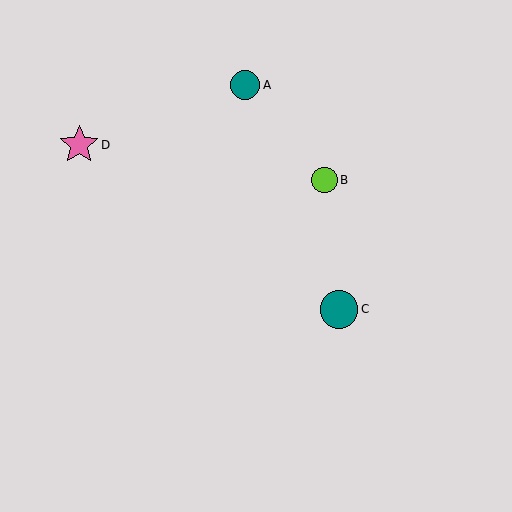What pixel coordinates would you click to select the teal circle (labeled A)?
Click at (245, 85) to select the teal circle A.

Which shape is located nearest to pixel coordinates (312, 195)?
The lime circle (labeled B) at (324, 180) is nearest to that location.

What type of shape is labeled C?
Shape C is a teal circle.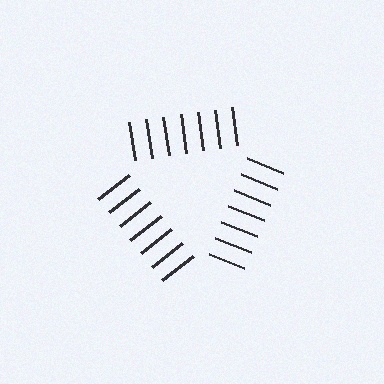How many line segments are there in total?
21 — 7 along each of the 3 edges.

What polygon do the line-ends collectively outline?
An illusory triangle — the line segments terminate on its edges but no continuous stroke is drawn.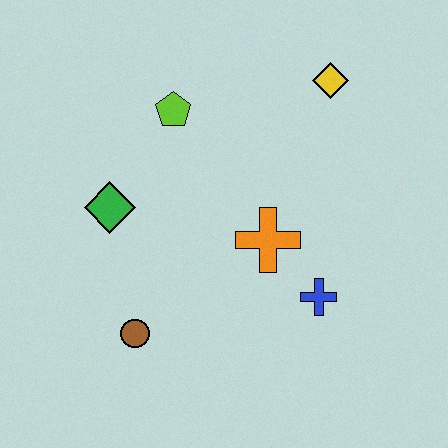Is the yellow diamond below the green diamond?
No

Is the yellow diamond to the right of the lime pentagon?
Yes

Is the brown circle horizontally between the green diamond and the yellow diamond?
Yes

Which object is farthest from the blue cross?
The lime pentagon is farthest from the blue cross.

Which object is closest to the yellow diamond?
The lime pentagon is closest to the yellow diamond.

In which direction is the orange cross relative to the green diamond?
The orange cross is to the right of the green diamond.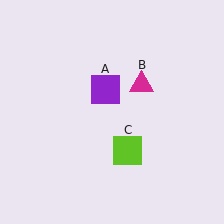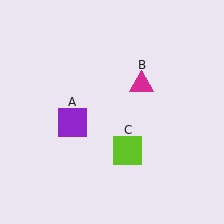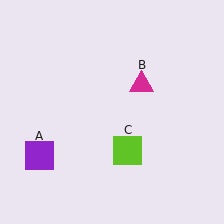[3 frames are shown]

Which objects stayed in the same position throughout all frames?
Magenta triangle (object B) and lime square (object C) remained stationary.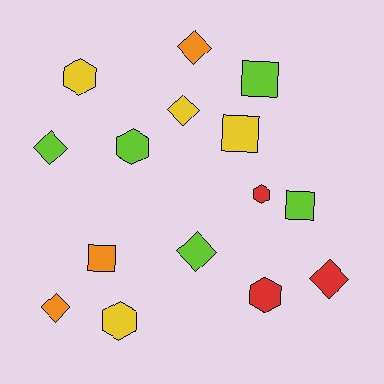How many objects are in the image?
There are 15 objects.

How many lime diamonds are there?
There are 2 lime diamonds.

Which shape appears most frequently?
Diamond, with 6 objects.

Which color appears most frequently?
Lime, with 5 objects.